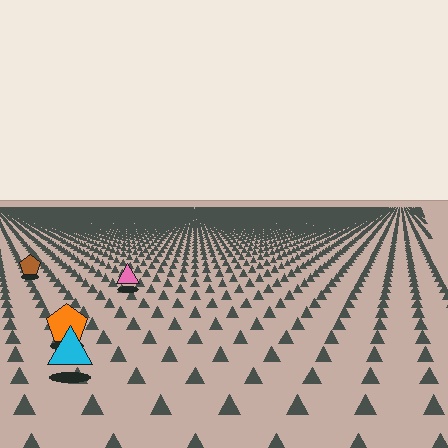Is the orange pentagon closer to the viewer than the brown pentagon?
Yes. The orange pentagon is closer — you can tell from the texture gradient: the ground texture is coarser near it.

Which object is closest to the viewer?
The cyan triangle is closest. The texture marks near it are larger and more spread out.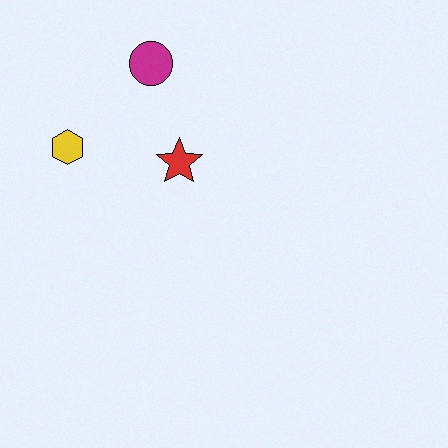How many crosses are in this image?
There are no crosses.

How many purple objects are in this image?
There are no purple objects.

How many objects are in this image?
There are 3 objects.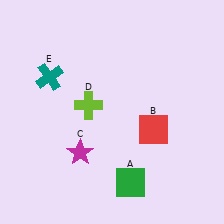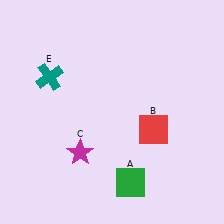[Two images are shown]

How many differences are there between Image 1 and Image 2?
There is 1 difference between the two images.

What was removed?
The lime cross (D) was removed in Image 2.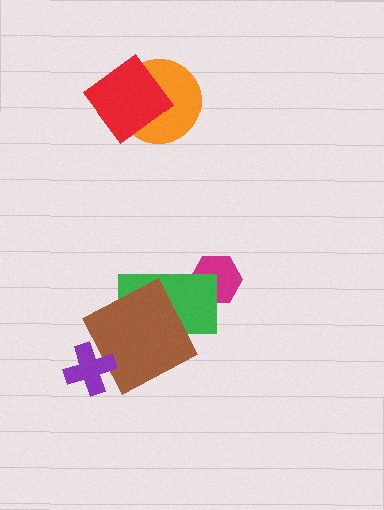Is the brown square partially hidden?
Yes, it is partially covered by another shape.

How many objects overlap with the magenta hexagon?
1 object overlaps with the magenta hexagon.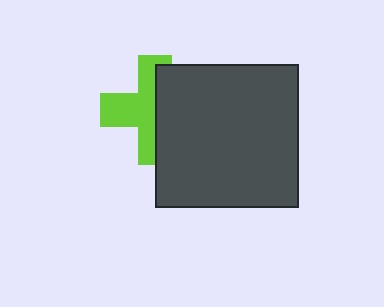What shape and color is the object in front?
The object in front is a dark gray square.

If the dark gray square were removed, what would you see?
You would see the complete lime cross.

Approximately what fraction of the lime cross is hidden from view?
Roughly 46% of the lime cross is hidden behind the dark gray square.